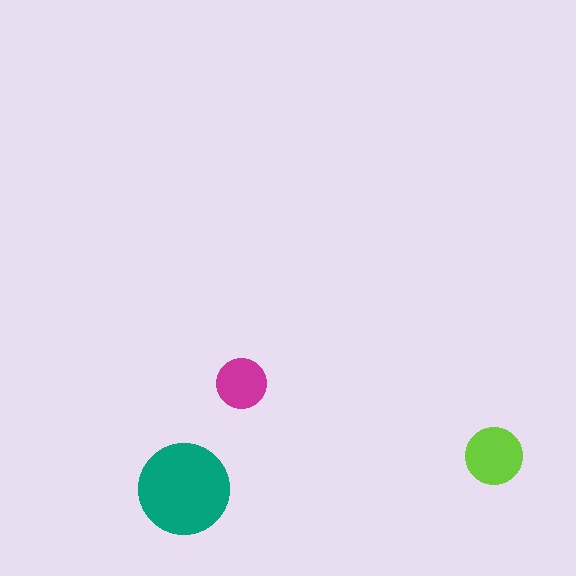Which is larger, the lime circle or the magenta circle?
The lime one.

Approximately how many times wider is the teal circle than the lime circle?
About 1.5 times wider.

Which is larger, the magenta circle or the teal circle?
The teal one.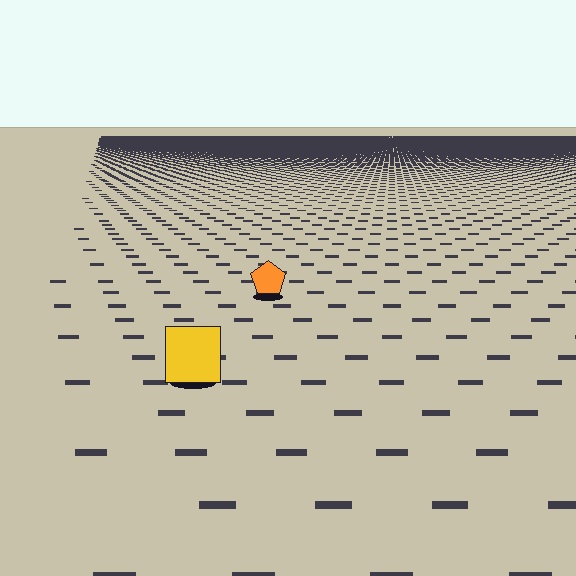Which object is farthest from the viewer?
The orange pentagon is farthest from the viewer. It appears smaller and the ground texture around it is denser.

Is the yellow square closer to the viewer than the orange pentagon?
Yes. The yellow square is closer — you can tell from the texture gradient: the ground texture is coarser near it.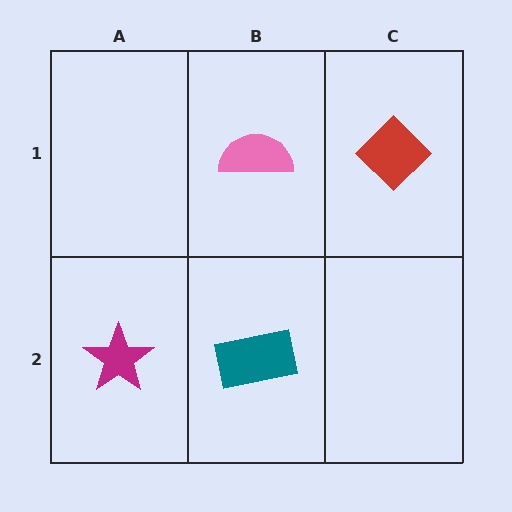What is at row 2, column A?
A magenta star.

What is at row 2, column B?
A teal rectangle.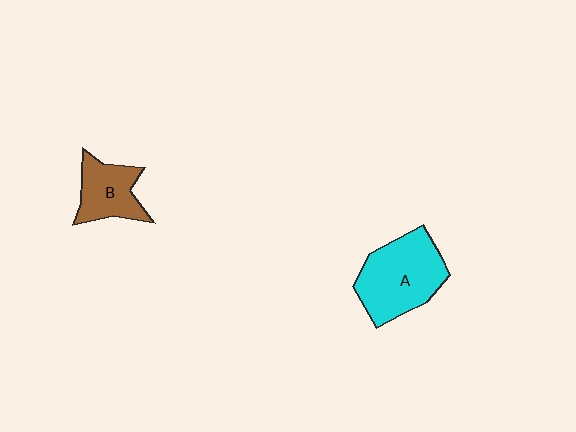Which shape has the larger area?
Shape A (cyan).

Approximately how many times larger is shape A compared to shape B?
Approximately 1.7 times.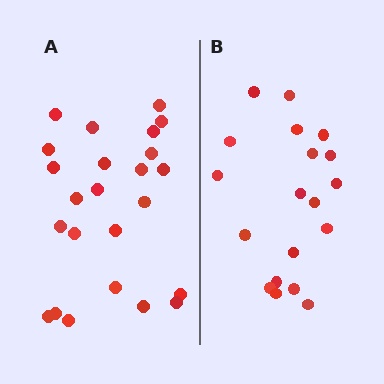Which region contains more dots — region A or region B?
Region A (the left region) has more dots.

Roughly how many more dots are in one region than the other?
Region A has about 5 more dots than region B.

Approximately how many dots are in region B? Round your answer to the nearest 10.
About 20 dots. (The exact count is 19, which rounds to 20.)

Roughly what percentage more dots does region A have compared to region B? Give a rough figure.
About 25% more.